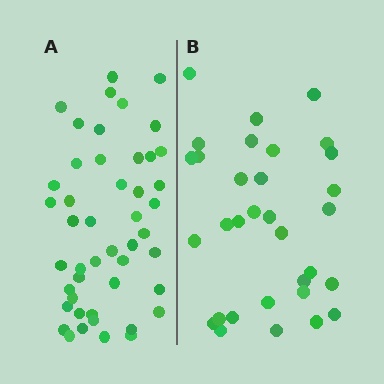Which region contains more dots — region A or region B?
Region A (the left region) has more dots.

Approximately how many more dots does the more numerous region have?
Region A has approximately 15 more dots than region B.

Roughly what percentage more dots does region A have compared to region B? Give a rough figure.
About 45% more.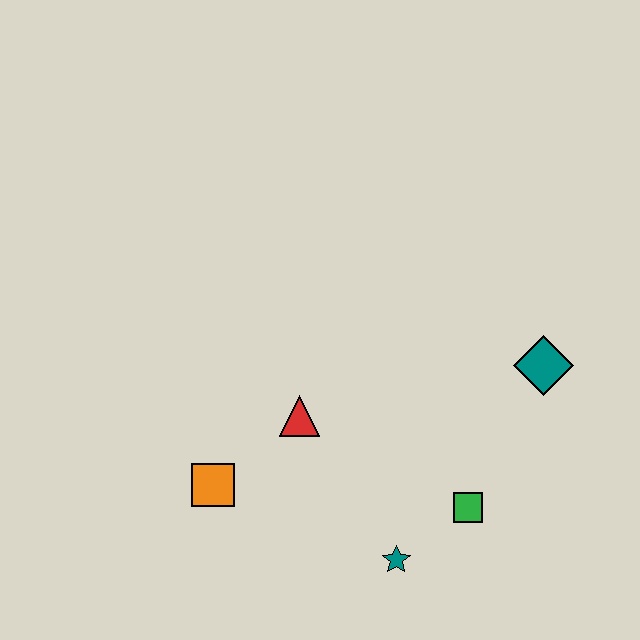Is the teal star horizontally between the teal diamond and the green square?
No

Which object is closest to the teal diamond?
The green square is closest to the teal diamond.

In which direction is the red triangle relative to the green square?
The red triangle is to the left of the green square.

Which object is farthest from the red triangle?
The teal diamond is farthest from the red triangle.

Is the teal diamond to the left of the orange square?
No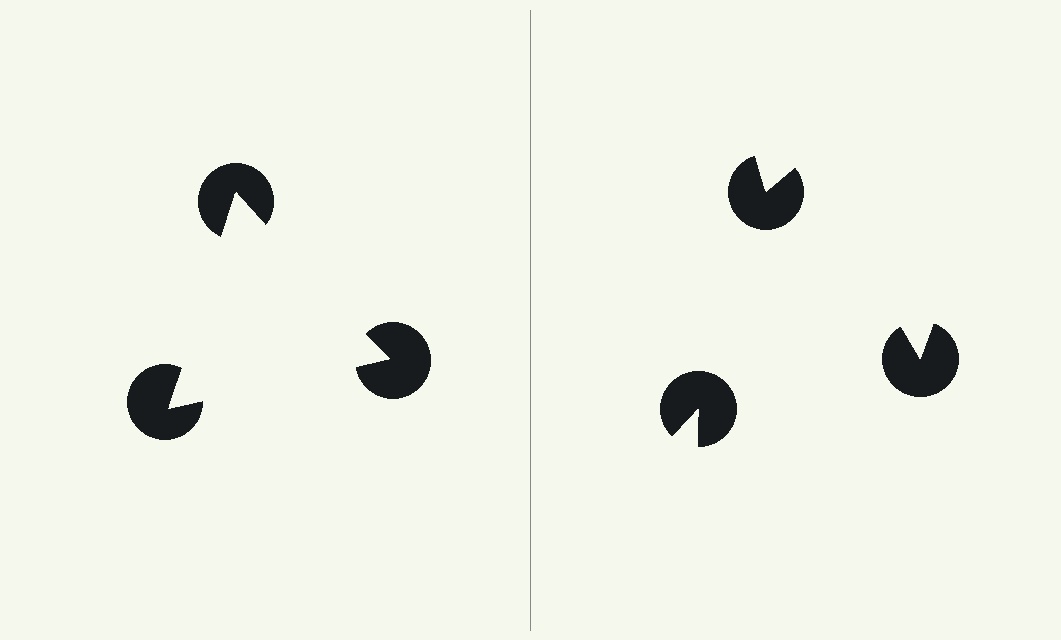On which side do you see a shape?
An illusory triangle appears on the left side. On the right side the wedge cuts are rotated, so no coherent shape forms.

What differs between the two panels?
The pac-man discs are positioned identically on both sides; only the wedge orientations differ. On the left they align to a triangle; on the right they are misaligned.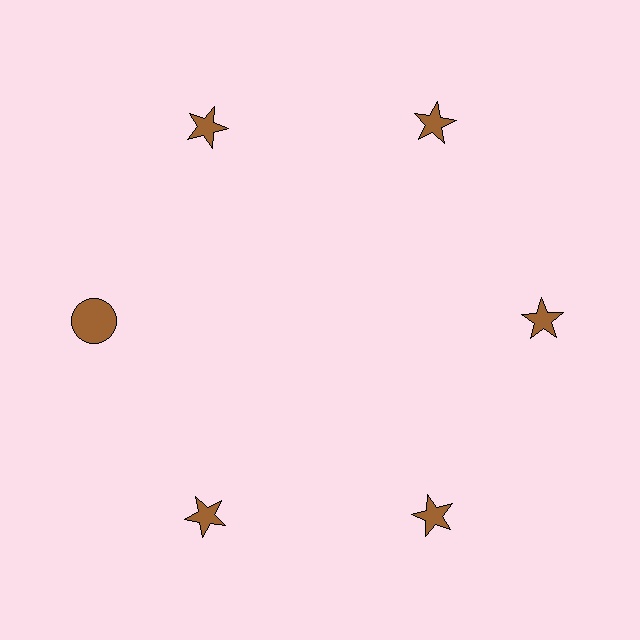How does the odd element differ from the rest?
It has a different shape: circle instead of star.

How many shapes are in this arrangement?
There are 6 shapes arranged in a ring pattern.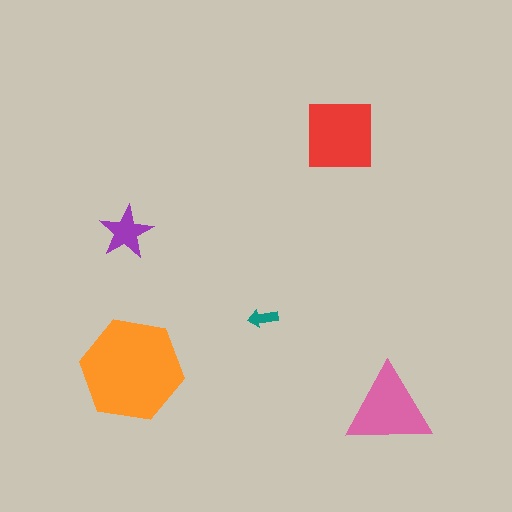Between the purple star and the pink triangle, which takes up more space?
The pink triangle.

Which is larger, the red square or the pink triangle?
The red square.